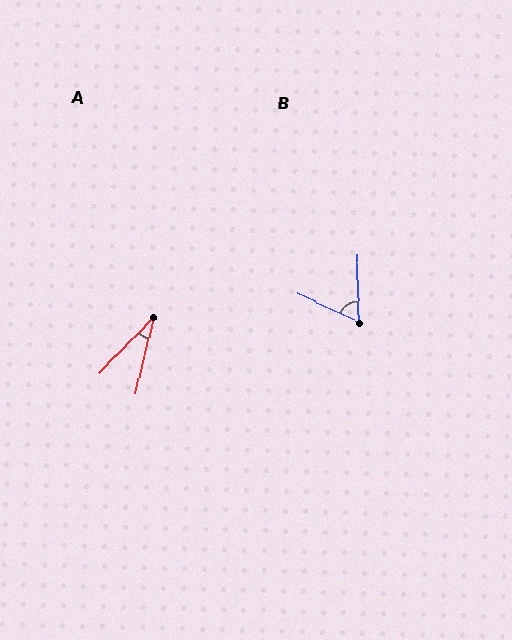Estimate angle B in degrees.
Approximately 63 degrees.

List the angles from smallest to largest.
A (31°), B (63°).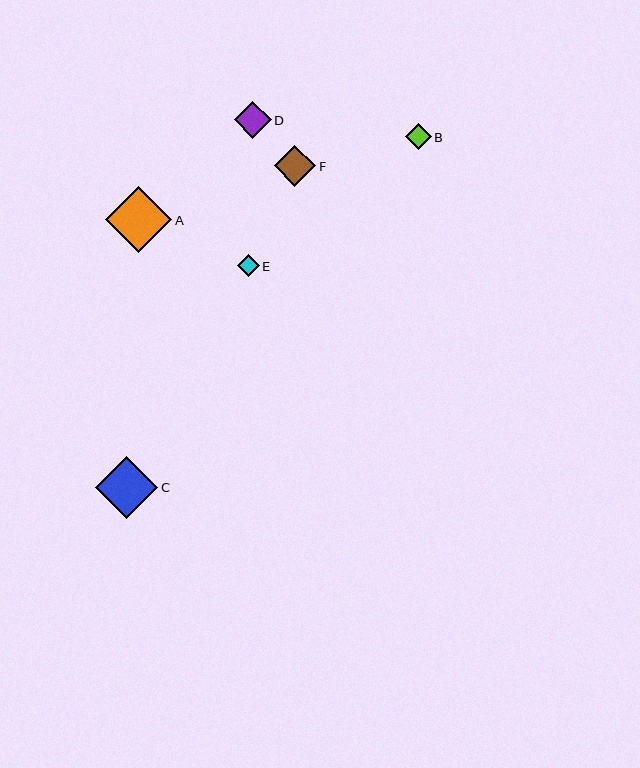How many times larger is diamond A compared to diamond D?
Diamond A is approximately 1.8 times the size of diamond D.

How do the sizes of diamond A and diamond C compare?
Diamond A and diamond C are approximately the same size.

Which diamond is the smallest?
Diamond E is the smallest with a size of approximately 22 pixels.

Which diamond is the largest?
Diamond A is the largest with a size of approximately 66 pixels.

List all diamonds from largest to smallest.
From largest to smallest: A, C, F, D, B, E.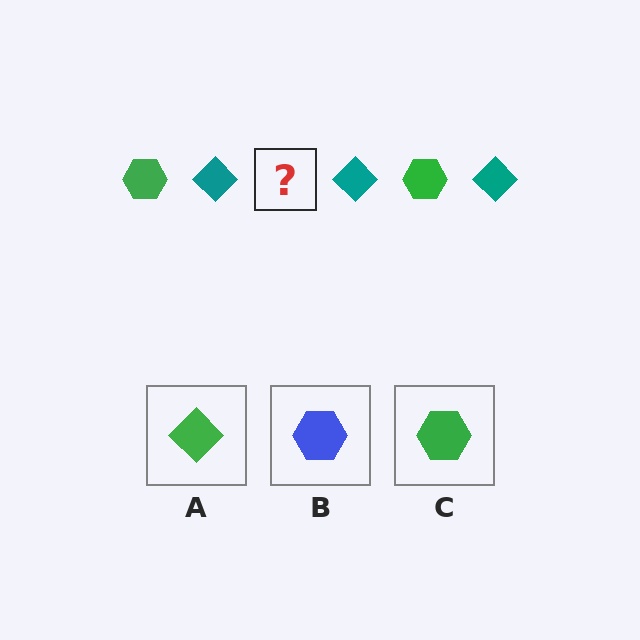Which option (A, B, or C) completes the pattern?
C.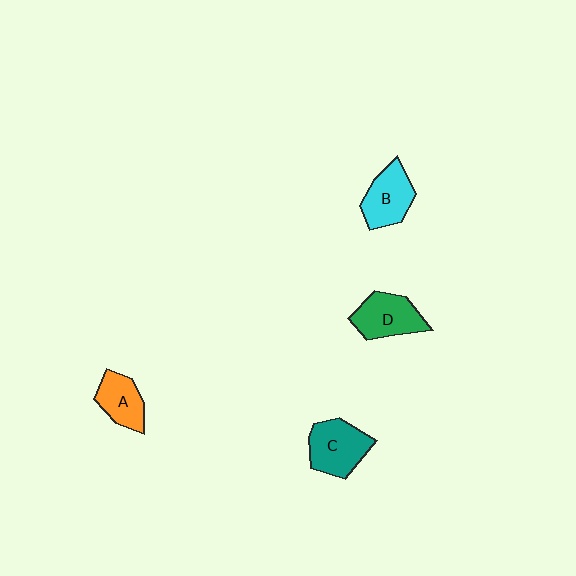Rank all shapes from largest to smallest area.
From largest to smallest: C (teal), D (green), B (cyan), A (orange).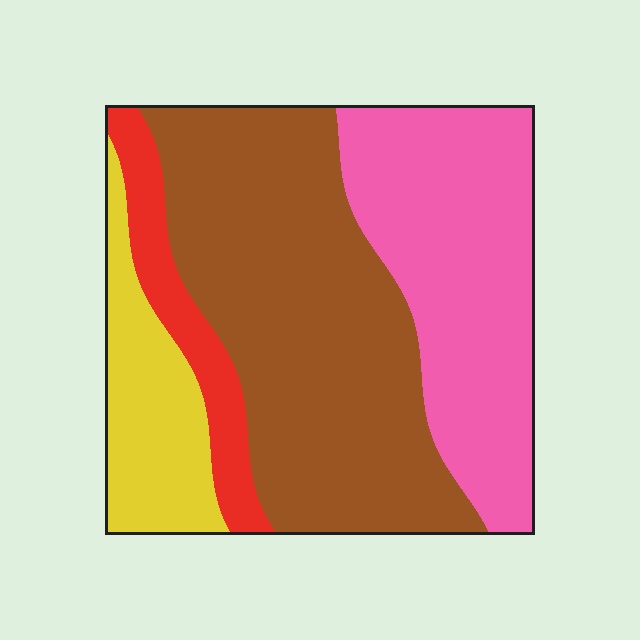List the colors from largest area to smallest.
From largest to smallest: brown, pink, yellow, red.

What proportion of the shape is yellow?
Yellow covers about 15% of the shape.